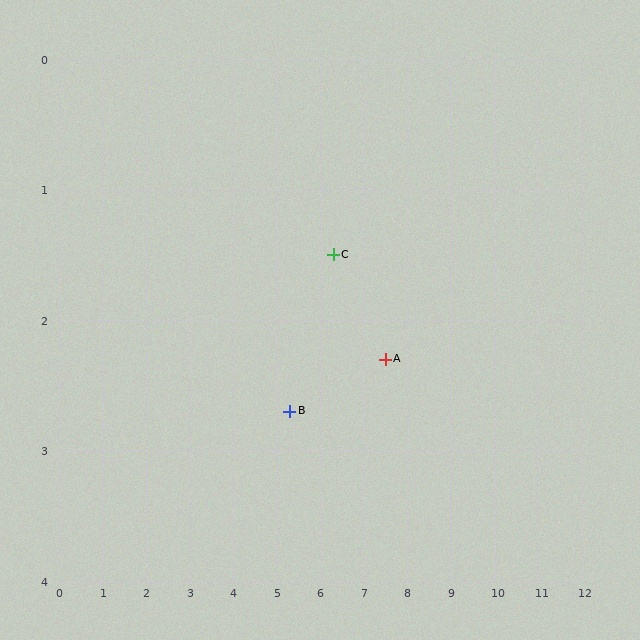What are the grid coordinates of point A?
Point A is at approximately (7.5, 2.3).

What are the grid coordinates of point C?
Point C is at approximately (6.3, 1.5).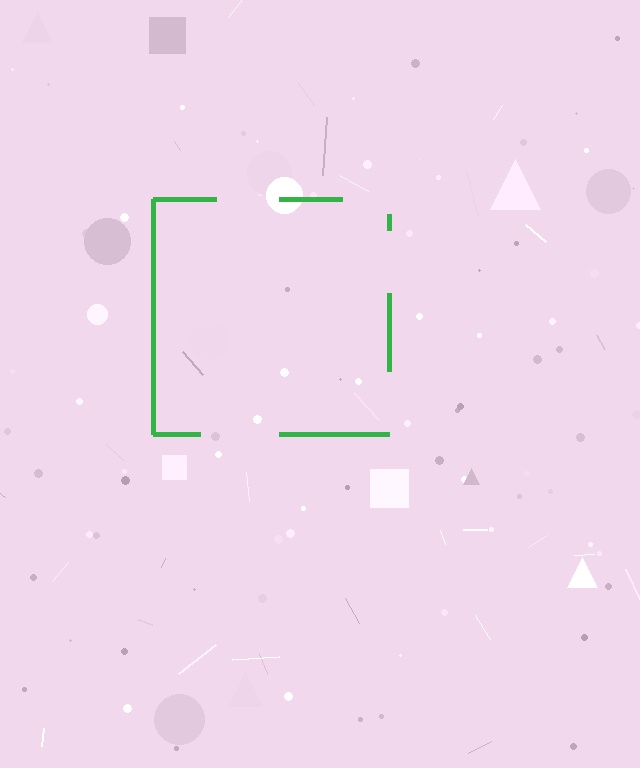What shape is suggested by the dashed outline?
The dashed outline suggests a square.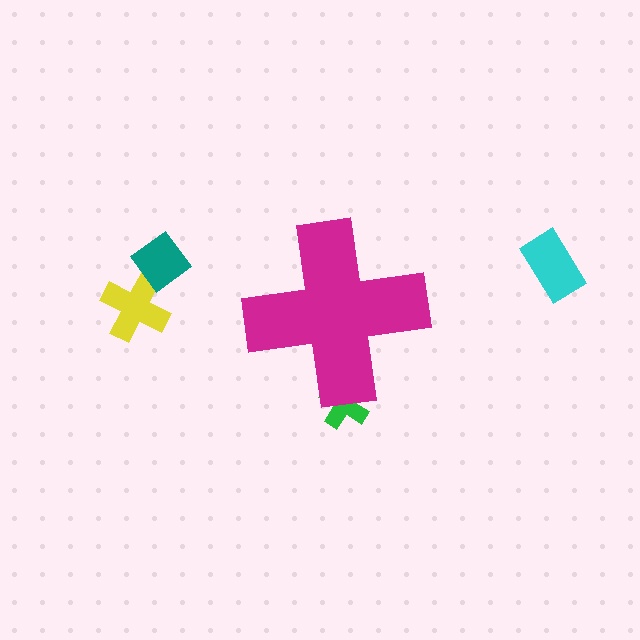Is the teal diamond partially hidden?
No, the teal diamond is fully visible.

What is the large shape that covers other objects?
A magenta cross.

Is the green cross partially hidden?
Yes, the green cross is partially hidden behind the magenta cross.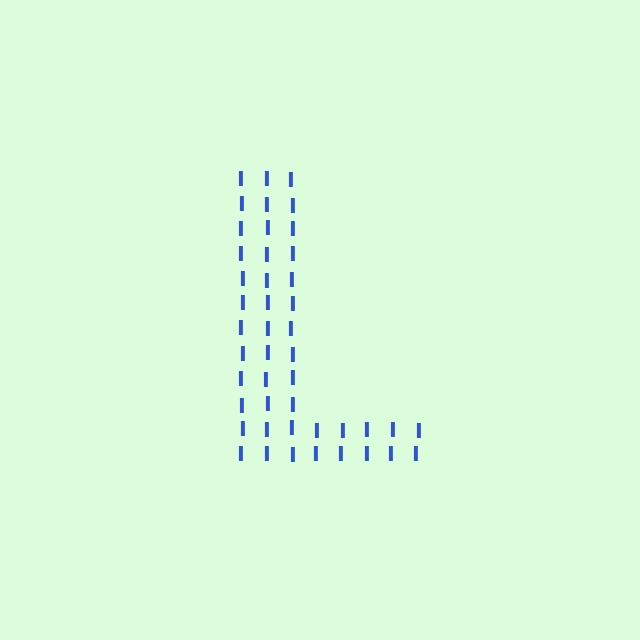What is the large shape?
The large shape is the letter L.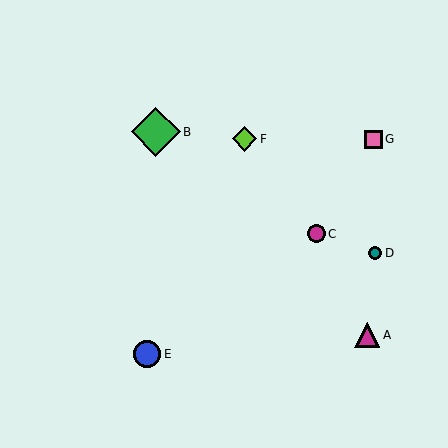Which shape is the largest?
The green diamond (labeled B) is the largest.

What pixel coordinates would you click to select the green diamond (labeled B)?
Click at (156, 132) to select the green diamond B.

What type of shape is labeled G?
Shape G is a pink square.